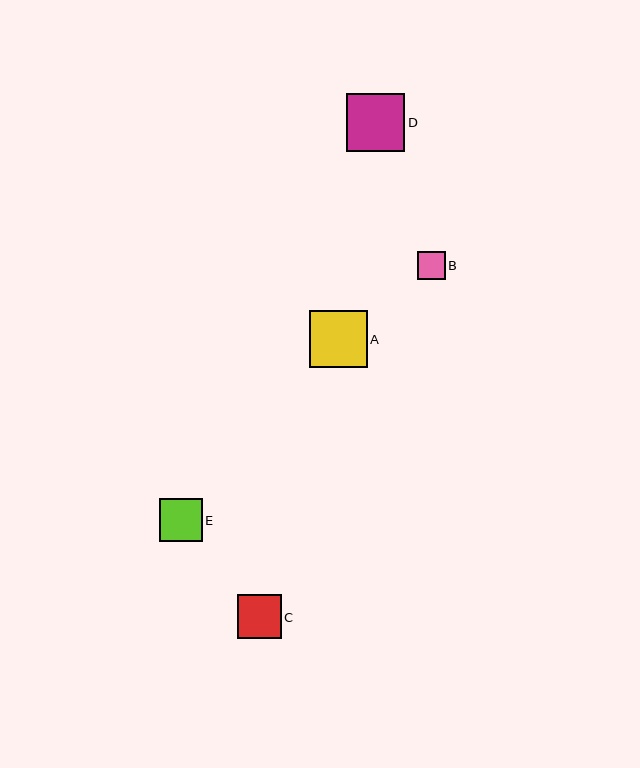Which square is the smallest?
Square B is the smallest with a size of approximately 28 pixels.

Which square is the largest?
Square D is the largest with a size of approximately 59 pixels.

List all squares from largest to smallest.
From largest to smallest: D, A, C, E, B.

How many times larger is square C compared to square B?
Square C is approximately 1.6 times the size of square B.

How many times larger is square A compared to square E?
Square A is approximately 1.3 times the size of square E.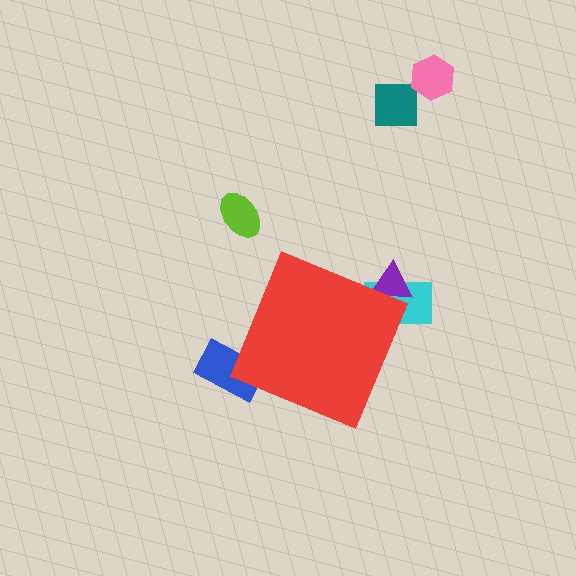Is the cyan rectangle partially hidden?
Yes, the cyan rectangle is partially hidden behind the red diamond.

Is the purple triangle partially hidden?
Yes, the purple triangle is partially hidden behind the red diamond.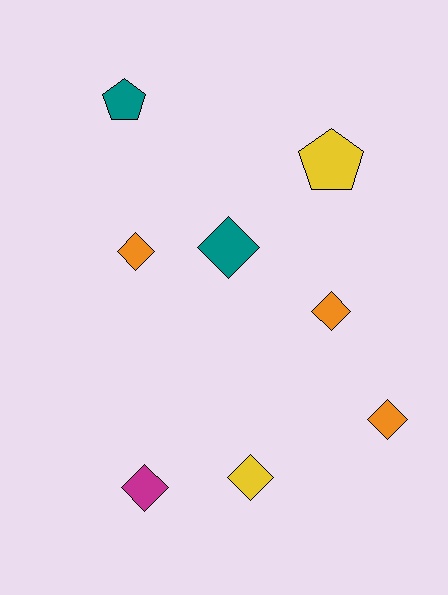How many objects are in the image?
There are 8 objects.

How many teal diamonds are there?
There is 1 teal diamond.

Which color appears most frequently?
Orange, with 3 objects.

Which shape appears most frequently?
Diamond, with 6 objects.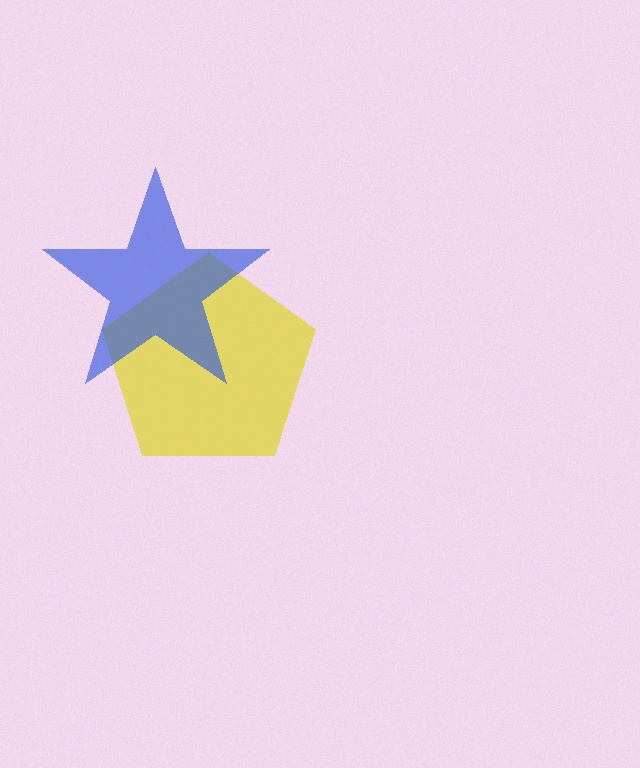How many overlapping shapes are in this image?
There are 2 overlapping shapes in the image.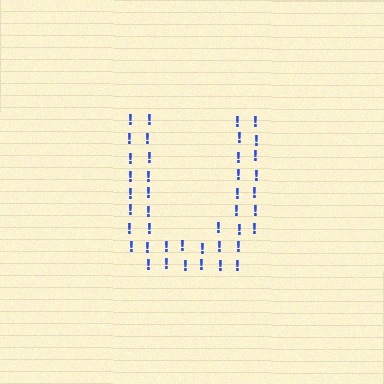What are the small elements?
The small elements are exclamation marks.